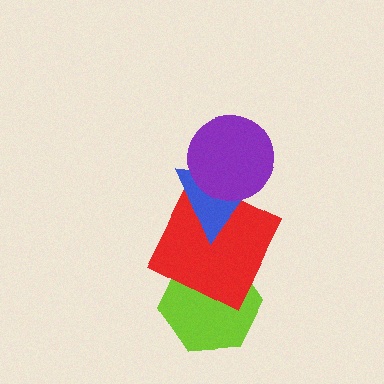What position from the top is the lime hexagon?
The lime hexagon is 4th from the top.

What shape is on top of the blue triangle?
The purple circle is on top of the blue triangle.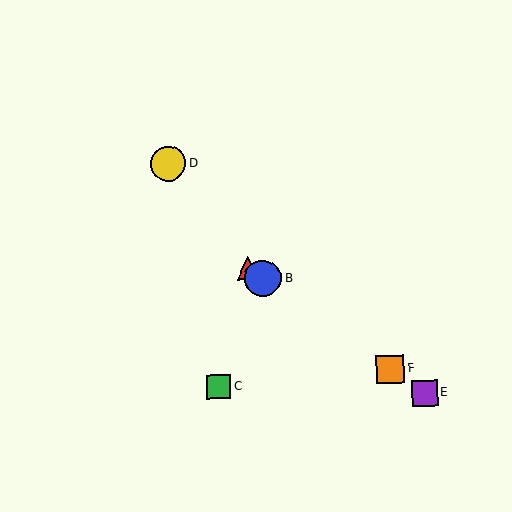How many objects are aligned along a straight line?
4 objects (A, B, E, F) are aligned along a straight line.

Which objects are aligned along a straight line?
Objects A, B, E, F are aligned along a straight line.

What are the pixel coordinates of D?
Object D is at (168, 164).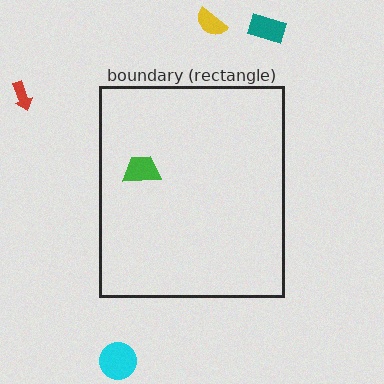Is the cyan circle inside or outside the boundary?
Outside.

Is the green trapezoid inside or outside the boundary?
Inside.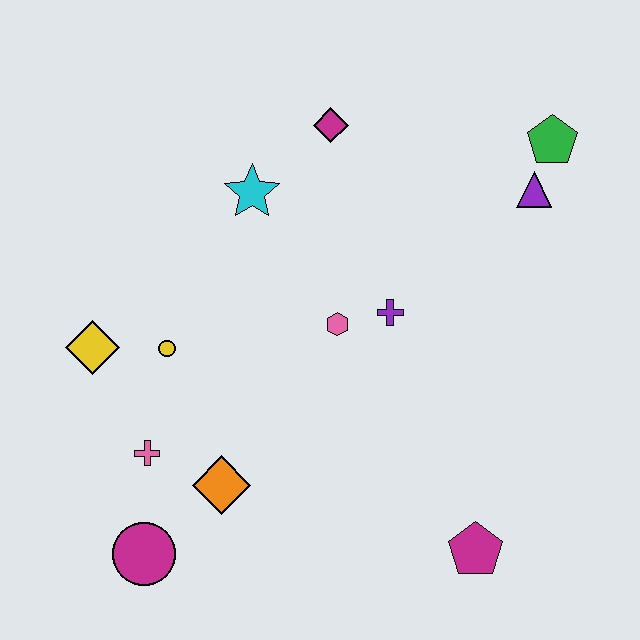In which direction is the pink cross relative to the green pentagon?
The pink cross is to the left of the green pentagon.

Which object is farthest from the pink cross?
The green pentagon is farthest from the pink cross.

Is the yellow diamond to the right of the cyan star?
No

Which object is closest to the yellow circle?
The yellow diamond is closest to the yellow circle.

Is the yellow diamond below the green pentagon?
Yes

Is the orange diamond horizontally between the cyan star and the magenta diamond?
No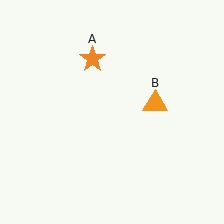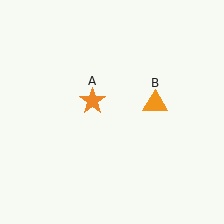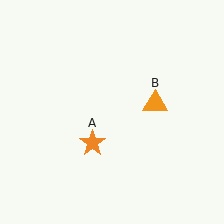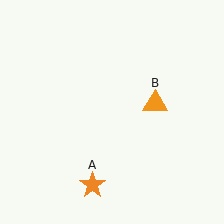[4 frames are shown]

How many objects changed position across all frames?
1 object changed position: orange star (object A).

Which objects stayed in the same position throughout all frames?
Orange triangle (object B) remained stationary.